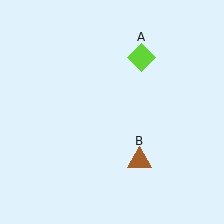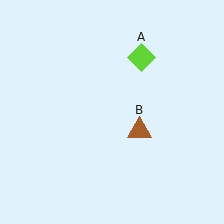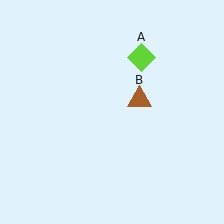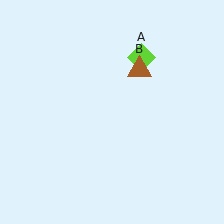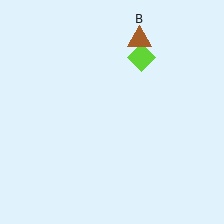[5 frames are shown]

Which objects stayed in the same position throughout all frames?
Lime diamond (object A) remained stationary.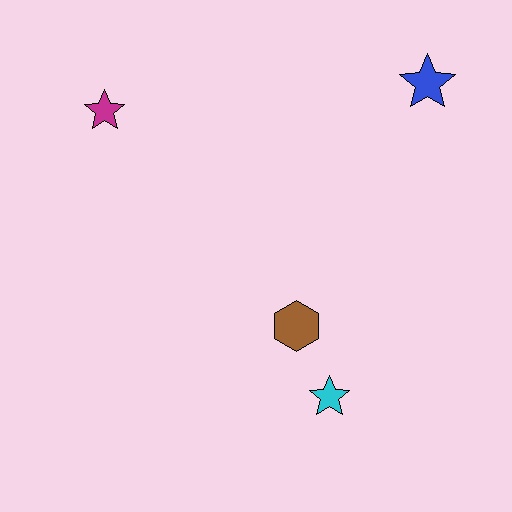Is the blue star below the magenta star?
No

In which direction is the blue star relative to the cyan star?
The blue star is above the cyan star.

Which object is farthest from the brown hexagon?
The magenta star is farthest from the brown hexagon.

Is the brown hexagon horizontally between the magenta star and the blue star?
Yes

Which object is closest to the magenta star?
The brown hexagon is closest to the magenta star.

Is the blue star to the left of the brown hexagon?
No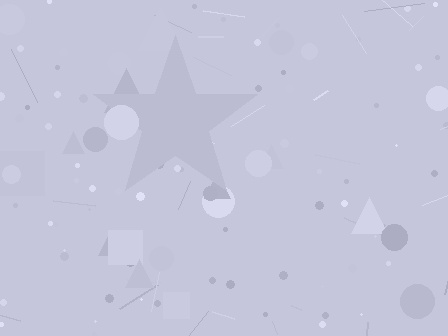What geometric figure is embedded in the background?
A star is embedded in the background.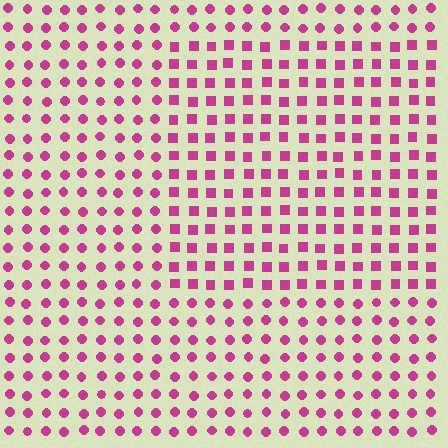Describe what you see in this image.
The image is filled with small magenta elements arranged in a uniform grid. A rectangle-shaped region contains squares, while the surrounding area contains circles. The boundary is defined purely by the change in element shape.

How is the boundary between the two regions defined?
The boundary is defined by a change in element shape: squares inside vs. circles outside. All elements share the same color and spacing.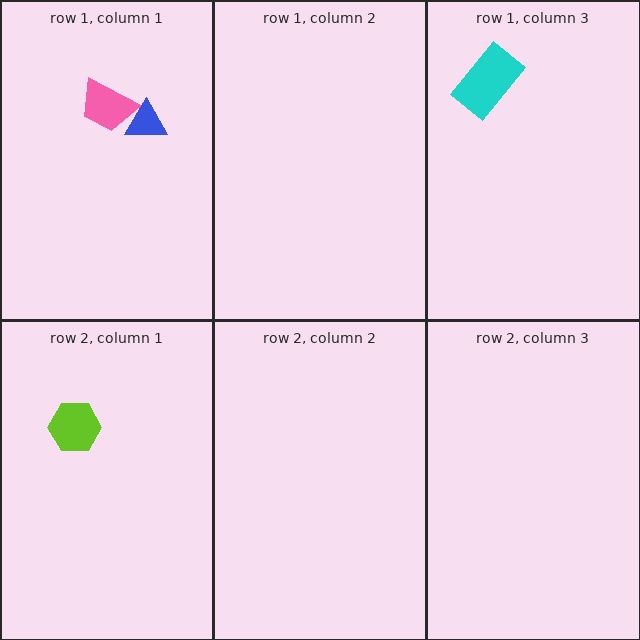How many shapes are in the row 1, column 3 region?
1.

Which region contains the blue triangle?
The row 1, column 1 region.